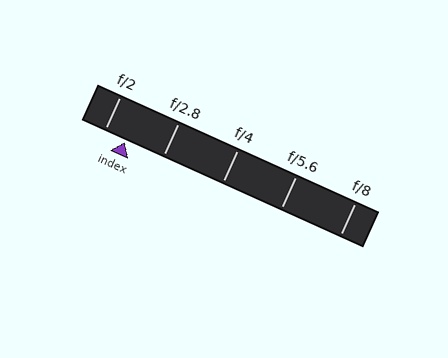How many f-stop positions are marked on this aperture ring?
There are 5 f-stop positions marked.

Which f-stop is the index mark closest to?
The index mark is closest to f/2.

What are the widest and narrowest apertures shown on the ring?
The widest aperture shown is f/2 and the narrowest is f/8.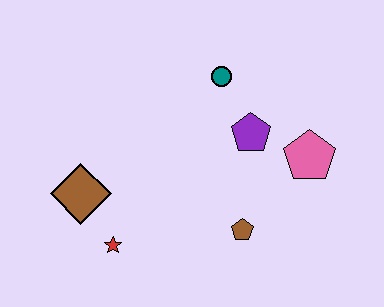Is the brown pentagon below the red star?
No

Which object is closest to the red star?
The brown diamond is closest to the red star.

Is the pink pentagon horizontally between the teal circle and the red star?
No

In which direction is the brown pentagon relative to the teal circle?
The brown pentagon is below the teal circle.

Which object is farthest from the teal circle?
The red star is farthest from the teal circle.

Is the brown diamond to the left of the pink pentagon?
Yes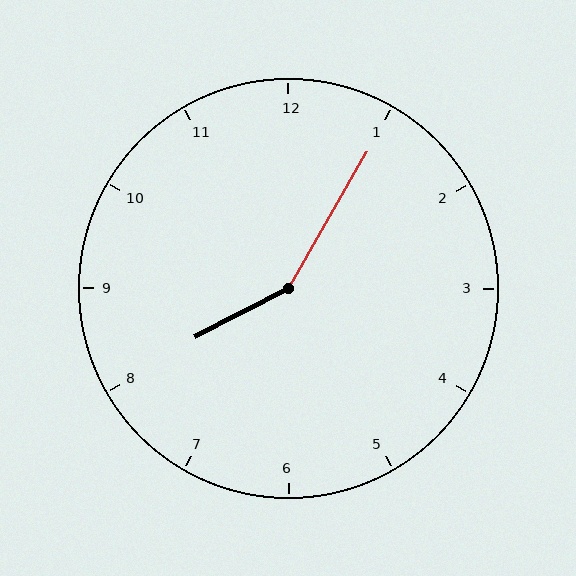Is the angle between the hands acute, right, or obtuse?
It is obtuse.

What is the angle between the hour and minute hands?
Approximately 148 degrees.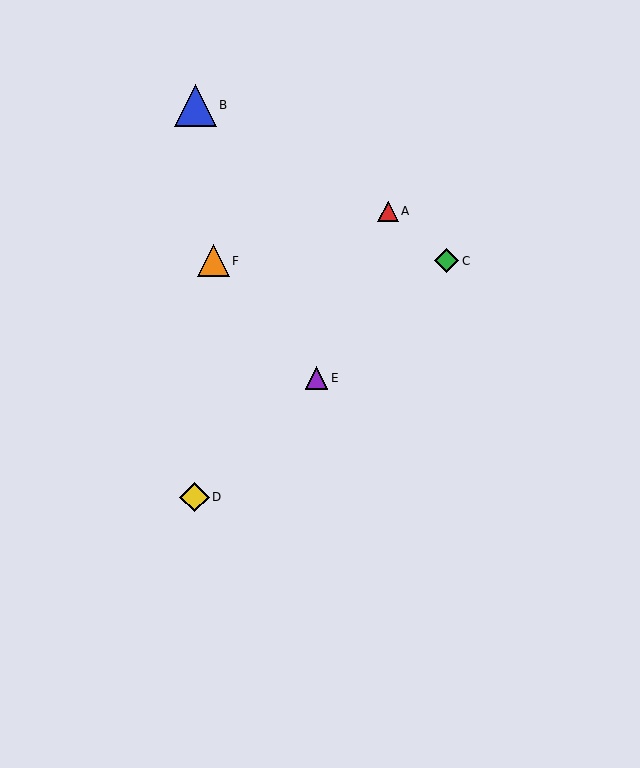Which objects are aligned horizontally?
Objects C, F are aligned horizontally.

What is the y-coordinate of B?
Object B is at y≈105.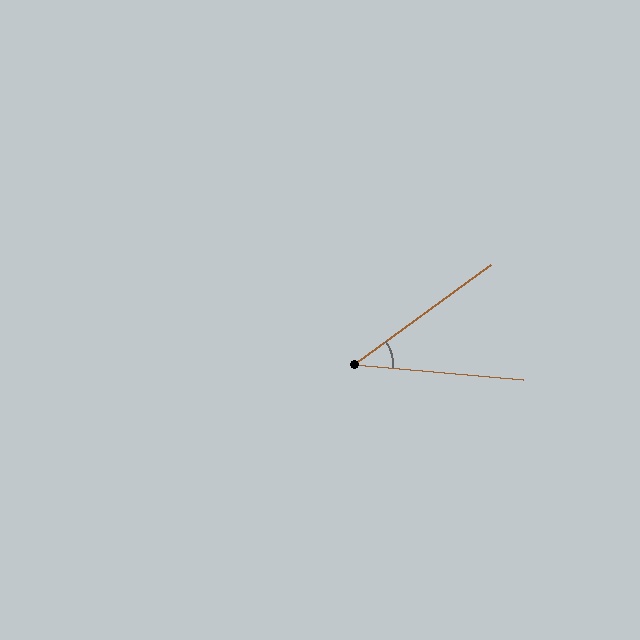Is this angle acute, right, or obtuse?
It is acute.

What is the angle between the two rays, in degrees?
Approximately 41 degrees.